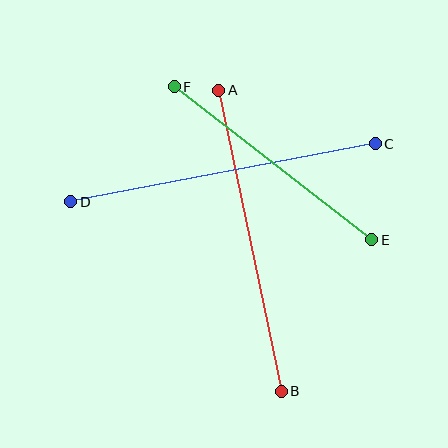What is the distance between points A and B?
The distance is approximately 307 pixels.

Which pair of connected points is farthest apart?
Points C and D are farthest apart.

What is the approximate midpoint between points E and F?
The midpoint is at approximately (273, 163) pixels.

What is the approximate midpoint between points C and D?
The midpoint is at approximately (223, 173) pixels.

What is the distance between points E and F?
The distance is approximately 250 pixels.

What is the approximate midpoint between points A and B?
The midpoint is at approximately (250, 241) pixels.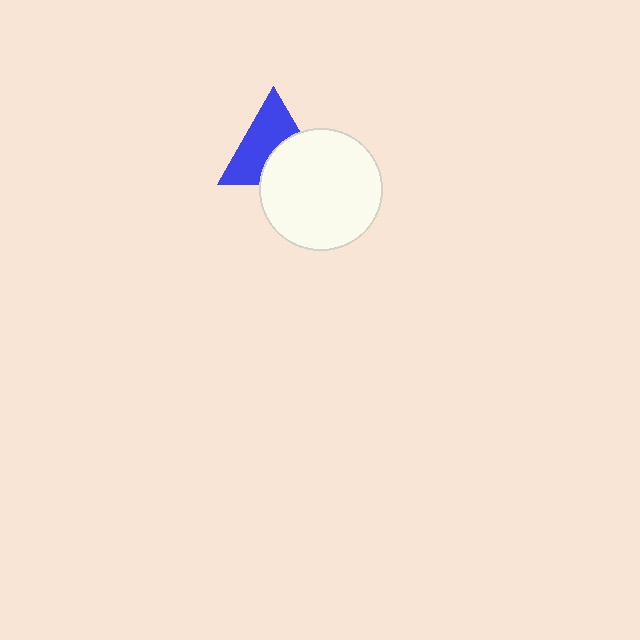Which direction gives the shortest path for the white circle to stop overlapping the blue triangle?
Moving toward the lower-right gives the shortest separation.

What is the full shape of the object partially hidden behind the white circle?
The partially hidden object is a blue triangle.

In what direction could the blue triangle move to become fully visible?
The blue triangle could move toward the upper-left. That would shift it out from behind the white circle entirely.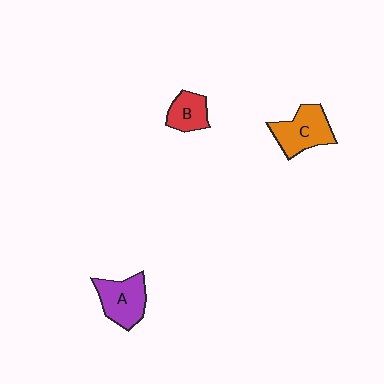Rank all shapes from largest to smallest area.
From largest to smallest: C (orange), A (purple), B (red).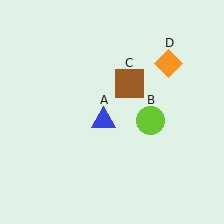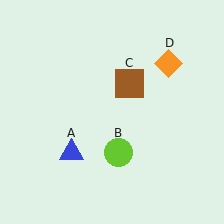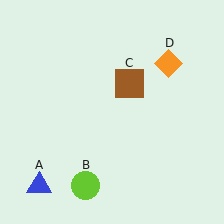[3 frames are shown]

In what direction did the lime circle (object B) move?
The lime circle (object B) moved down and to the left.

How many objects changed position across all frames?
2 objects changed position: blue triangle (object A), lime circle (object B).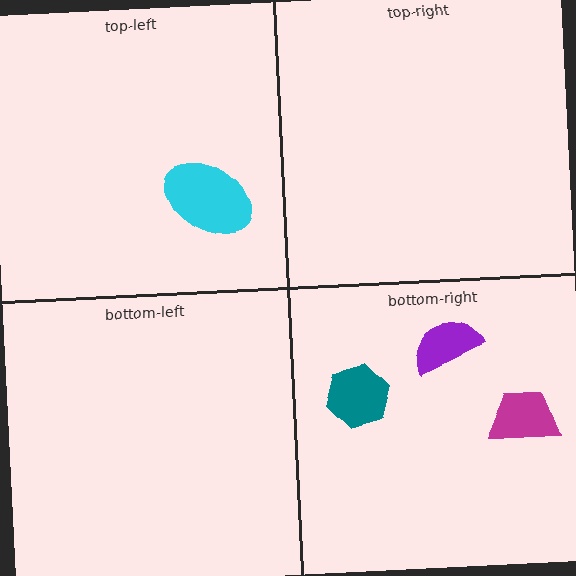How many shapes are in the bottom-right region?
3.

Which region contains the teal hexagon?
The bottom-right region.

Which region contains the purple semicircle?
The bottom-right region.